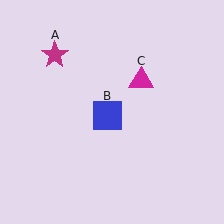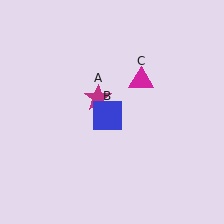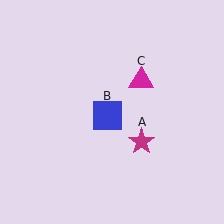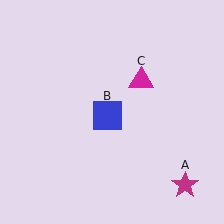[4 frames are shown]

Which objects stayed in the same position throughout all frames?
Blue square (object B) and magenta triangle (object C) remained stationary.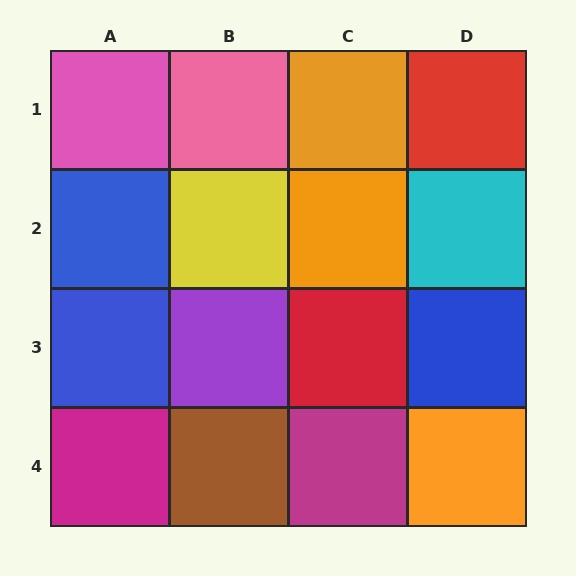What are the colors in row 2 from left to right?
Blue, yellow, orange, cyan.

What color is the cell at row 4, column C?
Magenta.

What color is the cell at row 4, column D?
Orange.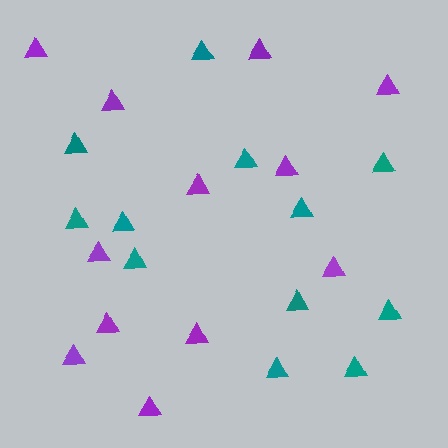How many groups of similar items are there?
There are 2 groups: one group of teal triangles (12) and one group of purple triangles (12).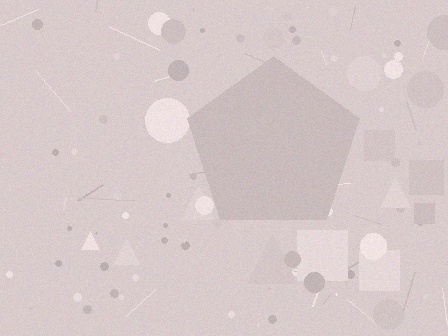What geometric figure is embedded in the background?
A pentagon is embedded in the background.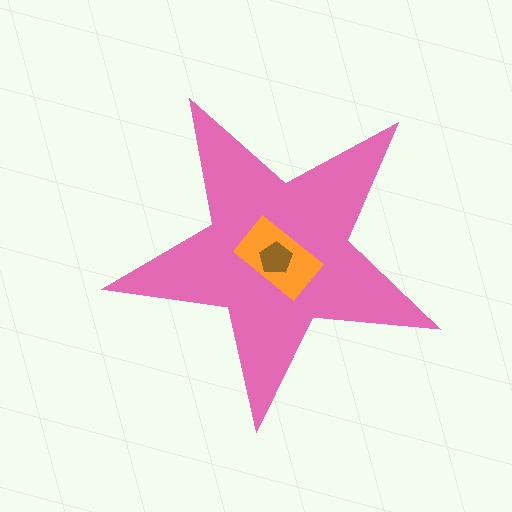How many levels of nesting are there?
3.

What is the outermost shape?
The pink star.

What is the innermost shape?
The brown pentagon.